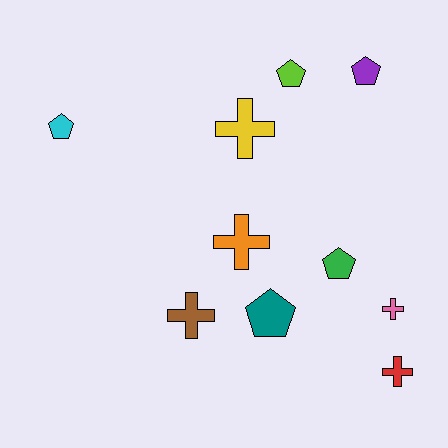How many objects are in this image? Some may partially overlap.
There are 10 objects.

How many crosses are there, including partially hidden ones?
There are 5 crosses.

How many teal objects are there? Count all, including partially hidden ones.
There is 1 teal object.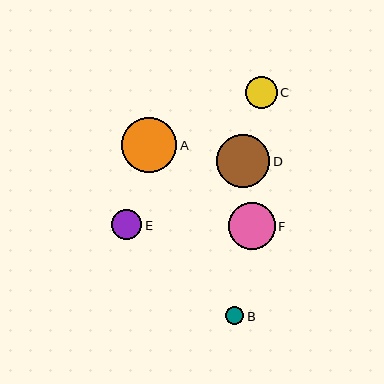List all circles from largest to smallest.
From largest to smallest: A, D, F, C, E, B.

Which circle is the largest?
Circle A is the largest with a size of approximately 56 pixels.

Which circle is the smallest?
Circle B is the smallest with a size of approximately 18 pixels.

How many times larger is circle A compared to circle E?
Circle A is approximately 1.9 times the size of circle E.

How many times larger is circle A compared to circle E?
Circle A is approximately 1.9 times the size of circle E.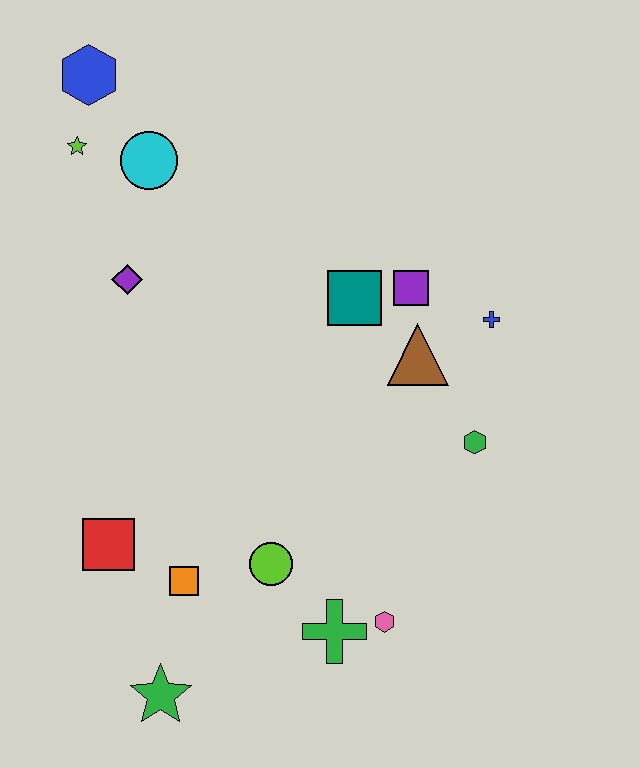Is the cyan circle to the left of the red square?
No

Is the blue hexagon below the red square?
No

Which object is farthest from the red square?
The blue hexagon is farthest from the red square.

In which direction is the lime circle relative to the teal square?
The lime circle is below the teal square.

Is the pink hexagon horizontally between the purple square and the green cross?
Yes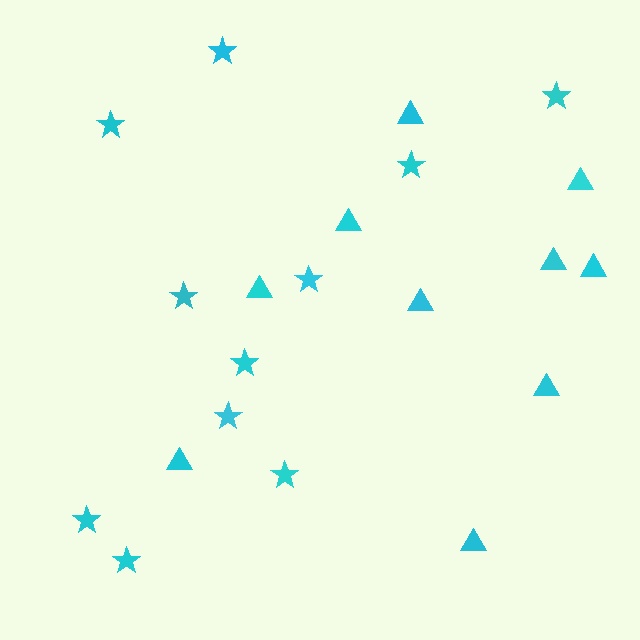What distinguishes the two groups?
There are 2 groups: one group of stars (11) and one group of triangles (10).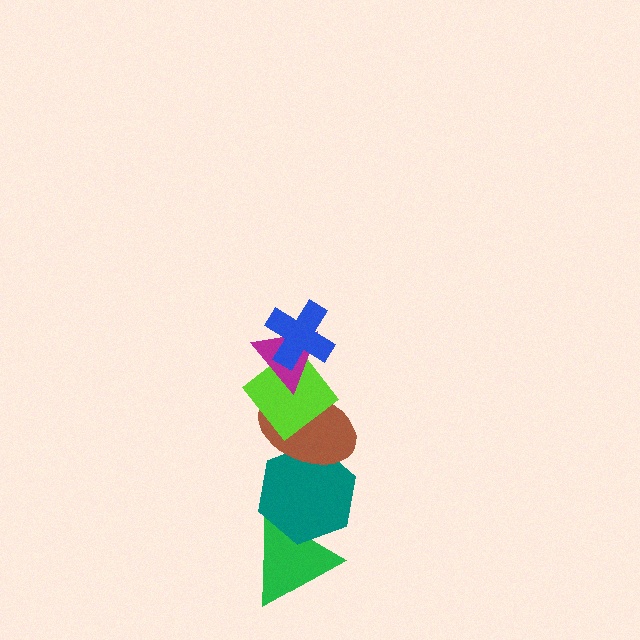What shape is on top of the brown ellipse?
The lime diamond is on top of the brown ellipse.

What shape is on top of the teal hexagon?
The brown ellipse is on top of the teal hexagon.